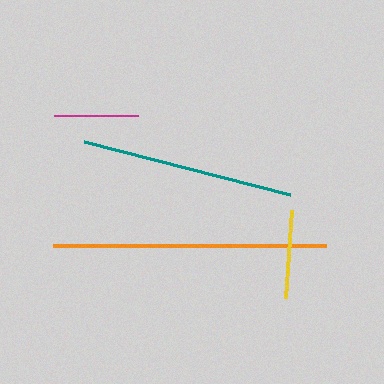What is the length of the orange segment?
The orange segment is approximately 273 pixels long.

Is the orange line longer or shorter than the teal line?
The orange line is longer than the teal line.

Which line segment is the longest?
The orange line is the longest at approximately 273 pixels.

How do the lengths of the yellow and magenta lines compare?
The yellow and magenta lines are approximately the same length.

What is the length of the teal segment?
The teal segment is approximately 213 pixels long.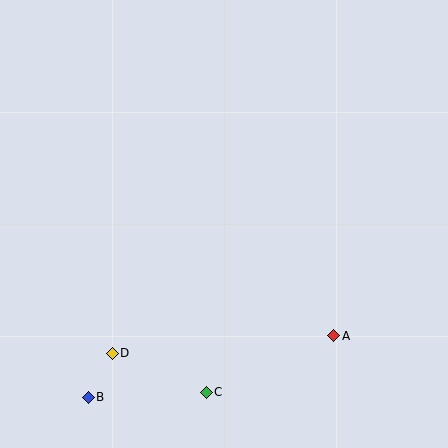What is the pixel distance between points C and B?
The distance between C and B is 118 pixels.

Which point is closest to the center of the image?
Point A at (334, 336) is closest to the center.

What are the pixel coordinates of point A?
Point A is at (334, 336).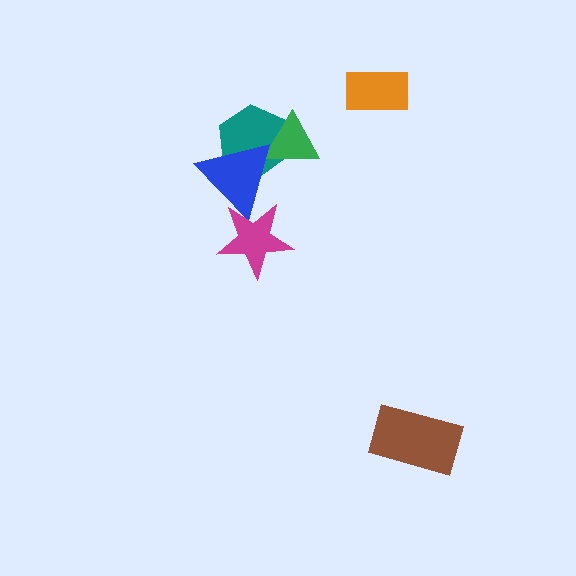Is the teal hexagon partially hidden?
Yes, it is partially covered by another shape.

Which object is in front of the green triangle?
The blue triangle is in front of the green triangle.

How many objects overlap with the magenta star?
1 object overlaps with the magenta star.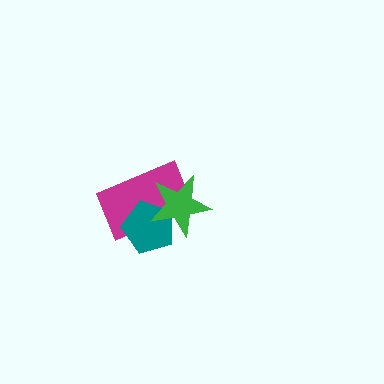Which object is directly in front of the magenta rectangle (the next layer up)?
The teal pentagon is directly in front of the magenta rectangle.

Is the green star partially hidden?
No, no other shape covers it.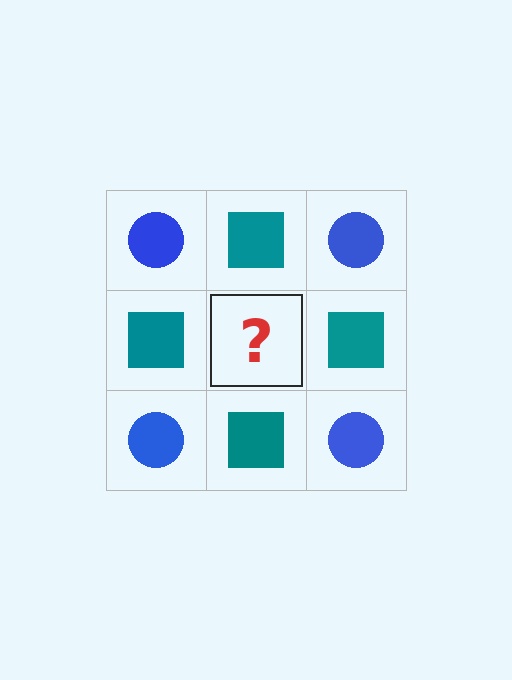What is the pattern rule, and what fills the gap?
The rule is that it alternates blue circle and teal square in a checkerboard pattern. The gap should be filled with a blue circle.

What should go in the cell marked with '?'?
The missing cell should contain a blue circle.